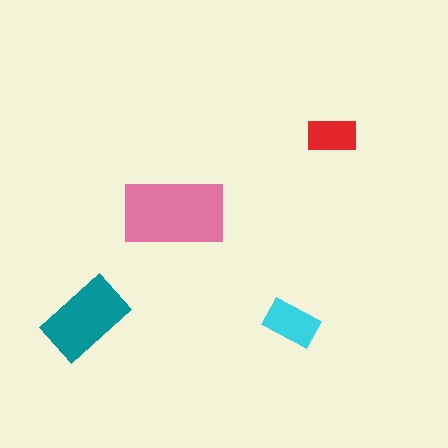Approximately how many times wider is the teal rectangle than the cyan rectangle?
About 1.5 times wider.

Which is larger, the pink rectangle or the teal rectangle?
The pink one.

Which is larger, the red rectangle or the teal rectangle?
The teal one.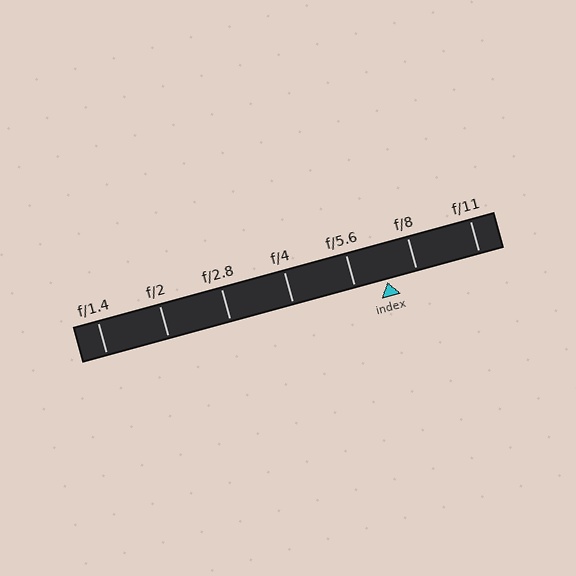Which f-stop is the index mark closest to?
The index mark is closest to f/8.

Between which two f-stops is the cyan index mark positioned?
The index mark is between f/5.6 and f/8.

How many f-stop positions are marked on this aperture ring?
There are 7 f-stop positions marked.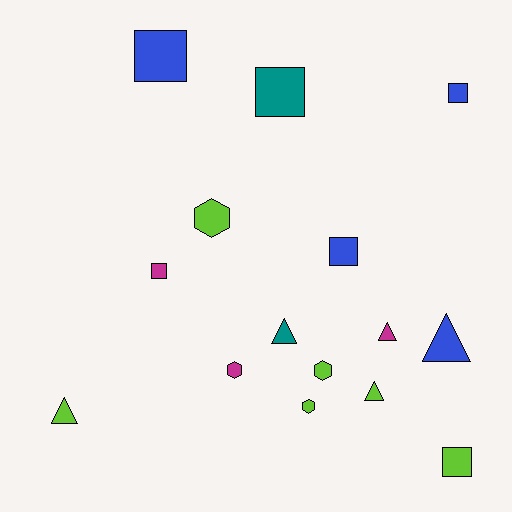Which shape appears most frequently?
Square, with 6 objects.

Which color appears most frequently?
Lime, with 6 objects.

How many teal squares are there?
There is 1 teal square.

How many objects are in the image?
There are 15 objects.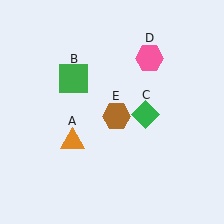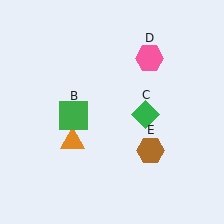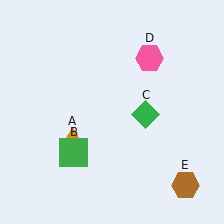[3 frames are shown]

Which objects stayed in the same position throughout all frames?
Orange triangle (object A) and green diamond (object C) and pink hexagon (object D) remained stationary.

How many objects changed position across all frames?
2 objects changed position: green square (object B), brown hexagon (object E).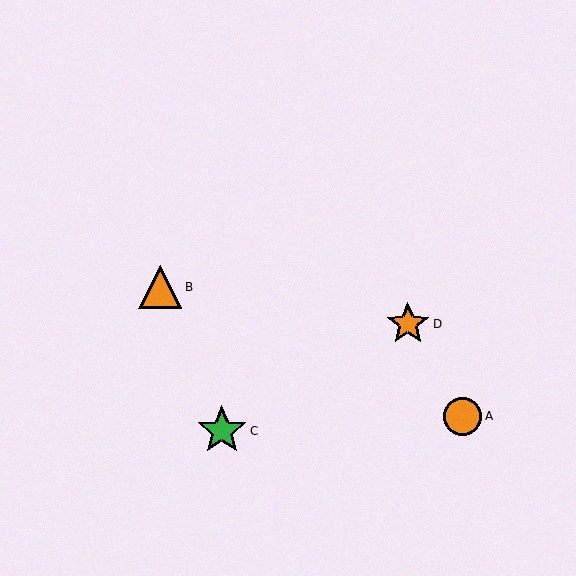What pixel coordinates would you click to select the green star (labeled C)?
Click at (222, 431) to select the green star C.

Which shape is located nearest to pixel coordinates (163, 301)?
The orange triangle (labeled B) at (160, 287) is nearest to that location.